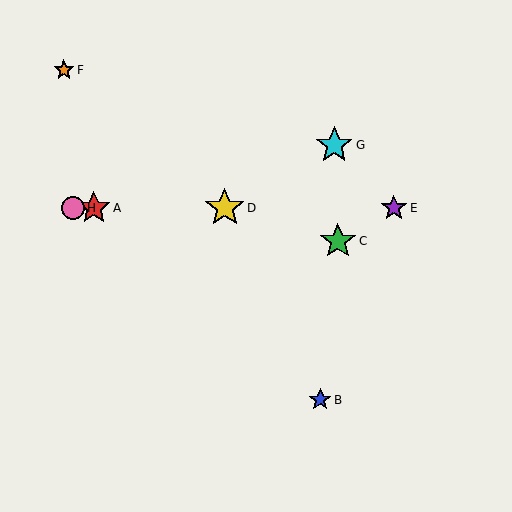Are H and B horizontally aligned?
No, H is at y≈208 and B is at y≈400.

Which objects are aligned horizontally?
Objects A, D, E, H are aligned horizontally.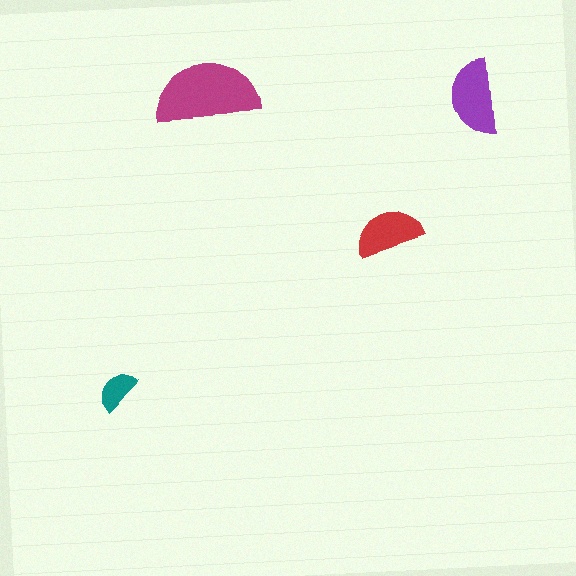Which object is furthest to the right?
The purple semicircle is rightmost.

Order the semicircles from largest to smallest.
the magenta one, the purple one, the red one, the teal one.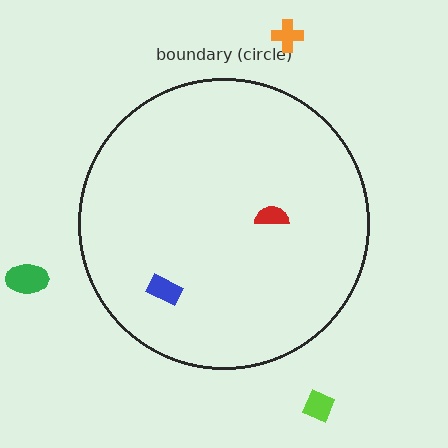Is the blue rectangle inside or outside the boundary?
Inside.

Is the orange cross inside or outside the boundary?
Outside.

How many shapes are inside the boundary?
2 inside, 3 outside.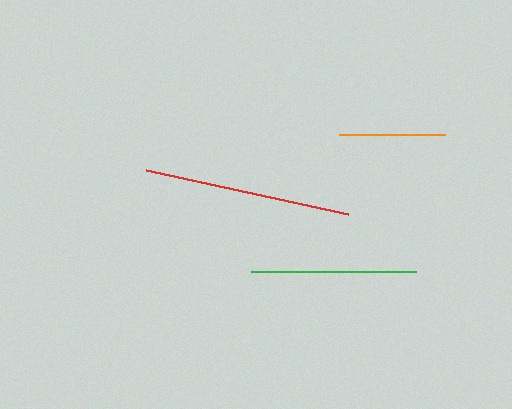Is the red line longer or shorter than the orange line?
The red line is longer than the orange line.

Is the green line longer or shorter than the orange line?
The green line is longer than the orange line.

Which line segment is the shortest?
The orange line is the shortest at approximately 106 pixels.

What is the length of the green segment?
The green segment is approximately 165 pixels long.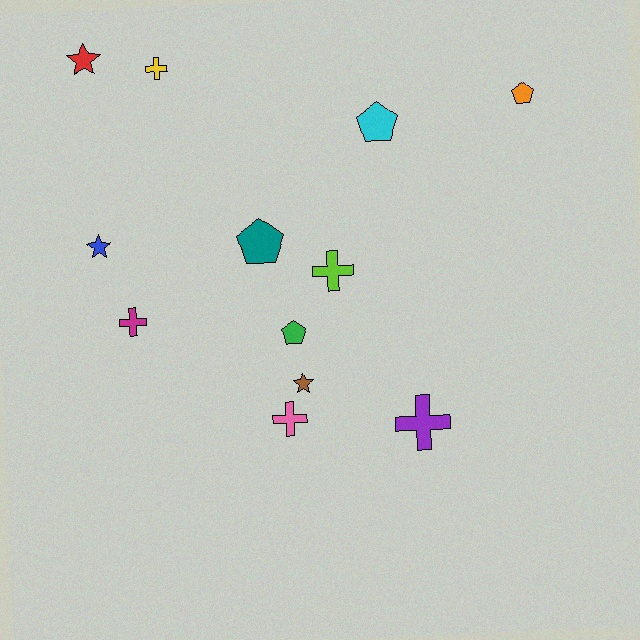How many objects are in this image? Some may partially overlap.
There are 12 objects.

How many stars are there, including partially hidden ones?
There are 3 stars.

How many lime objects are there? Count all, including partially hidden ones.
There is 1 lime object.